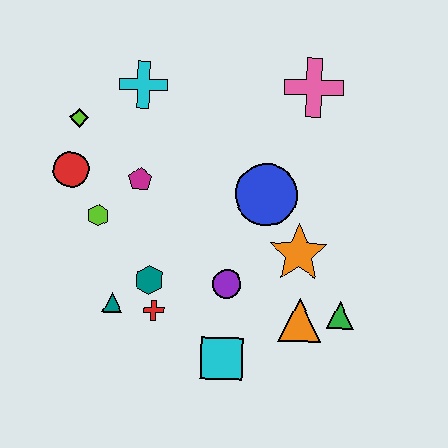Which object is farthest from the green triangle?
The lime diamond is farthest from the green triangle.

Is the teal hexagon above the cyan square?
Yes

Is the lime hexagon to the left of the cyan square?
Yes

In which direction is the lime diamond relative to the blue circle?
The lime diamond is to the left of the blue circle.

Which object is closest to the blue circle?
The orange star is closest to the blue circle.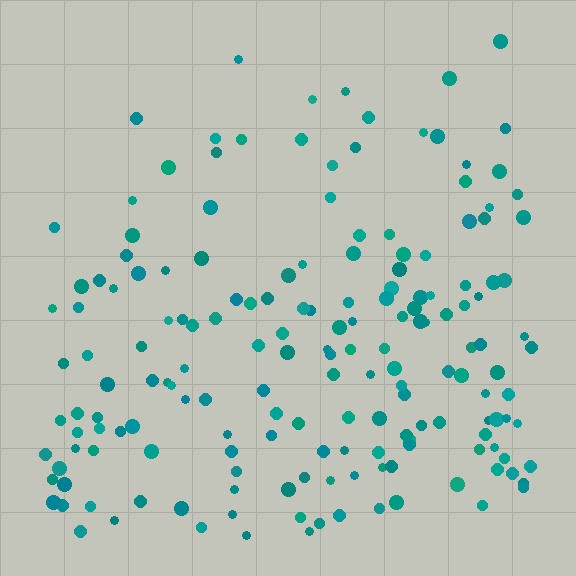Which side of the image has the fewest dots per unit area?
The top.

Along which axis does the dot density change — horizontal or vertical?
Vertical.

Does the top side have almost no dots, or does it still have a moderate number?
Still a moderate number, just noticeably fewer than the bottom.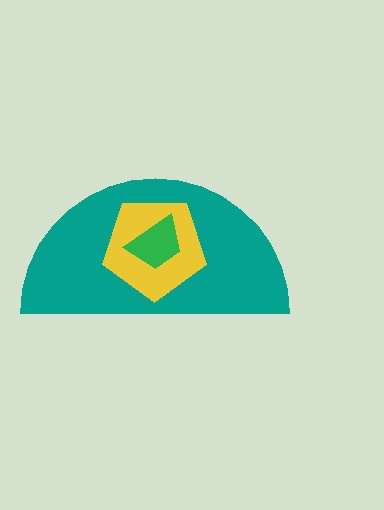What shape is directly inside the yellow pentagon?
The green trapezoid.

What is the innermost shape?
The green trapezoid.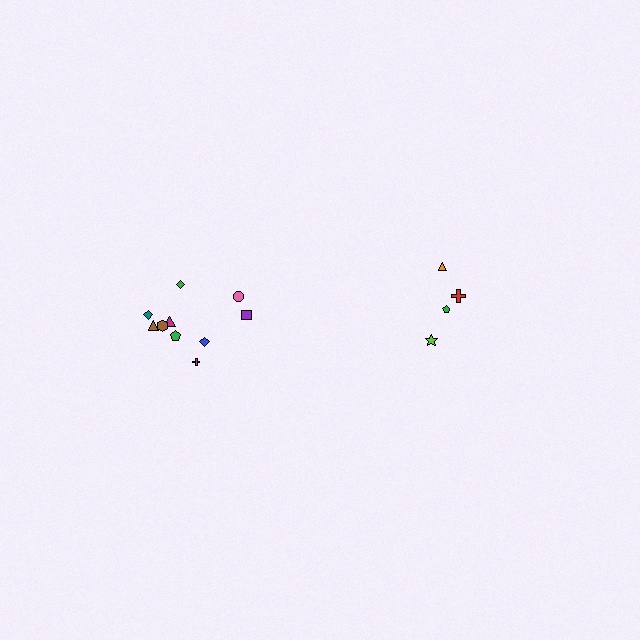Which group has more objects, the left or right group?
The left group.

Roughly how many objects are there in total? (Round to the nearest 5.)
Roughly 15 objects in total.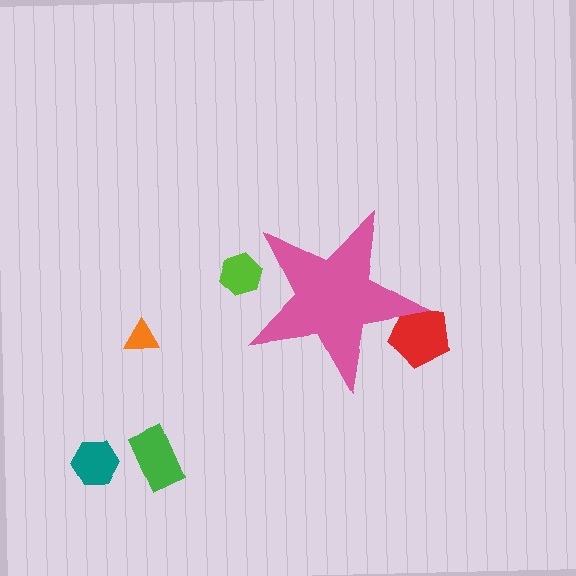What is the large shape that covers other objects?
A pink star.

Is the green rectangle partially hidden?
No, the green rectangle is fully visible.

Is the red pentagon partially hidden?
Yes, the red pentagon is partially hidden behind the pink star.